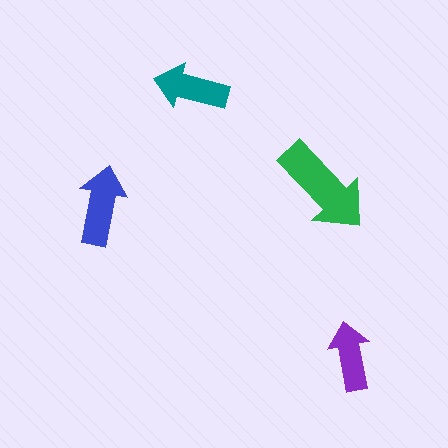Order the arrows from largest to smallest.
the green one, the blue one, the teal one, the purple one.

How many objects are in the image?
There are 4 objects in the image.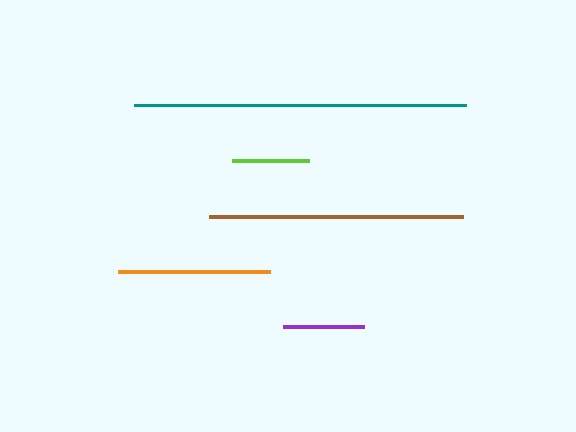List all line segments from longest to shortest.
From longest to shortest: teal, brown, orange, purple, lime.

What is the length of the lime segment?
The lime segment is approximately 77 pixels long.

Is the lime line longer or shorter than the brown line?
The brown line is longer than the lime line.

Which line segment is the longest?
The teal line is the longest at approximately 332 pixels.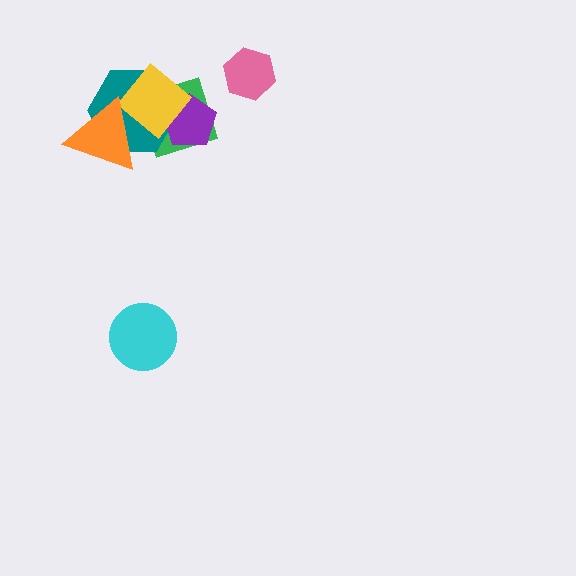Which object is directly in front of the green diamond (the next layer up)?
The teal hexagon is directly in front of the green diamond.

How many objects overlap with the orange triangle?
3 objects overlap with the orange triangle.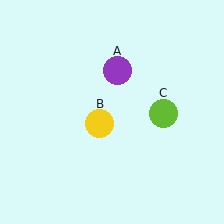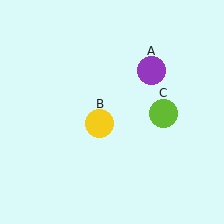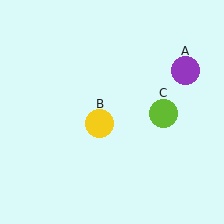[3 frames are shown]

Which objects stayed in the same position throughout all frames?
Yellow circle (object B) and lime circle (object C) remained stationary.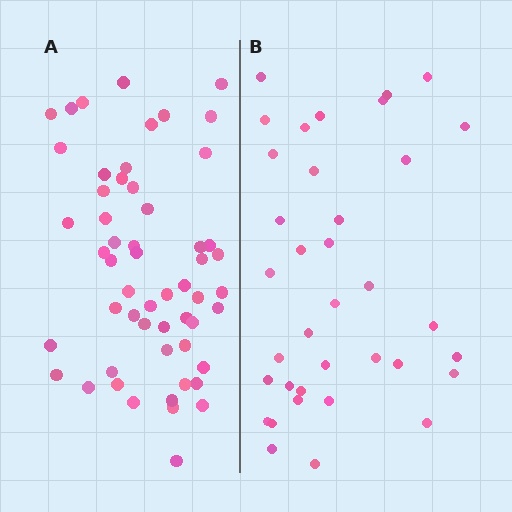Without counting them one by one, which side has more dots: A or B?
Region A (the left region) has more dots.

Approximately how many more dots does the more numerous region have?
Region A has approximately 20 more dots than region B.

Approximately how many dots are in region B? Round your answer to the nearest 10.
About 40 dots. (The exact count is 36, which rounds to 40.)